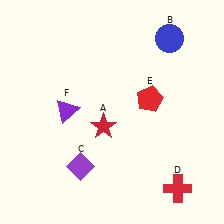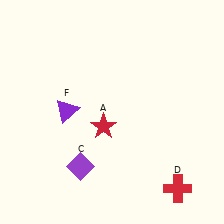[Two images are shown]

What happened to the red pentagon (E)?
The red pentagon (E) was removed in Image 2. It was in the top-right area of Image 1.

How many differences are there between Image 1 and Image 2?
There are 2 differences between the two images.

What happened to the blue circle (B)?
The blue circle (B) was removed in Image 2. It was in the top-right area of Image 1.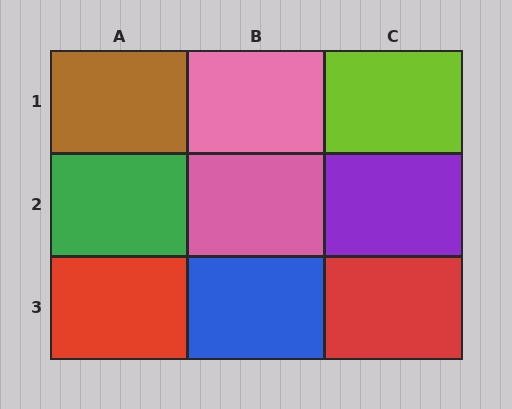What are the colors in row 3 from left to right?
Red, blue, red.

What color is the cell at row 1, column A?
Brown.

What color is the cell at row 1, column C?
Lime.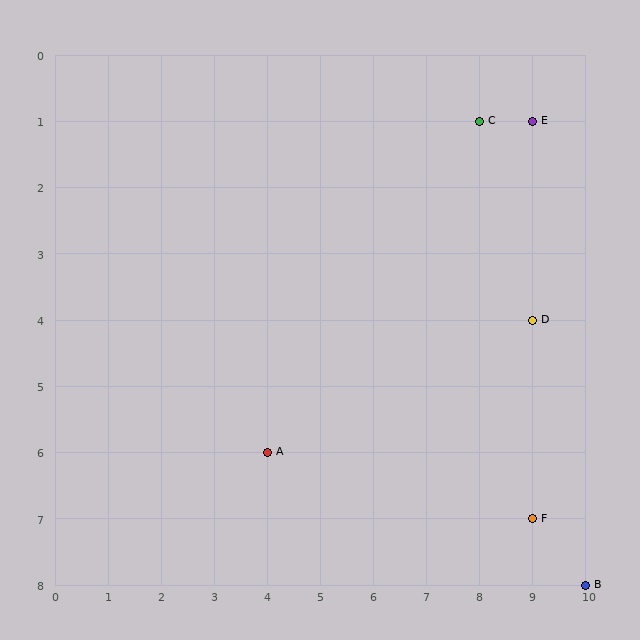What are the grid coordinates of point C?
Point C is at grid coordinates (8, 1).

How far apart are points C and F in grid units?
Points C and F are 1 column and 6 rows apart (about 6.1 grid units diagonally).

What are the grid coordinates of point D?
Point D is at grid coordinates (9, 4).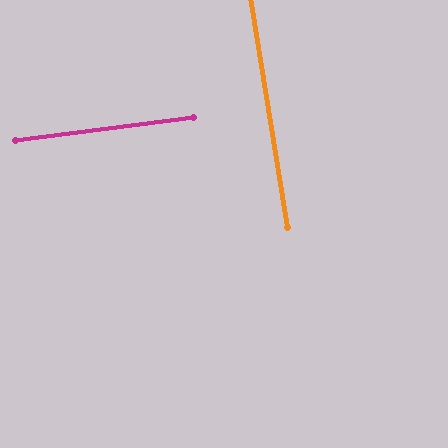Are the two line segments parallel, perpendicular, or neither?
Perpendicular — they meet at approximately 88°.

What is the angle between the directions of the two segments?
Approximately 88 degrees.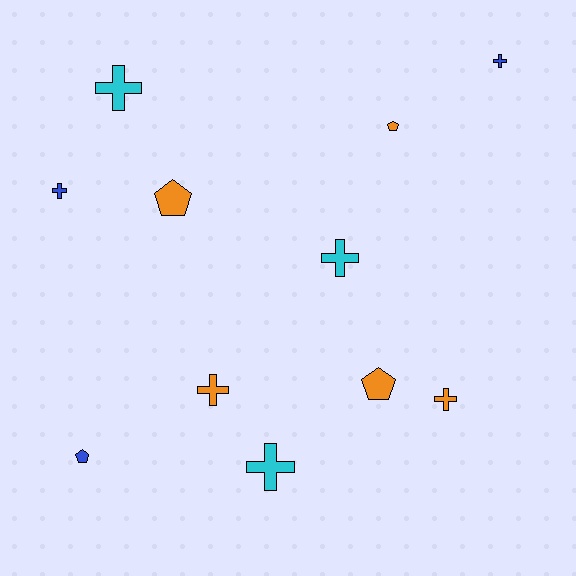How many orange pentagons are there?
There are 3 orange pentagons.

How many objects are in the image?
There are 11 objects.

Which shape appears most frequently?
Cross, with 7 objects.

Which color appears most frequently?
Orange, with 5 objects.